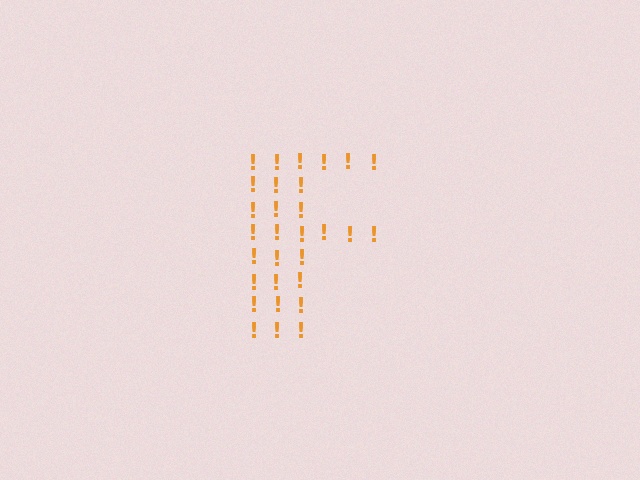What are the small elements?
The small elements are exclamation marks.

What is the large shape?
The large shape is the letter F.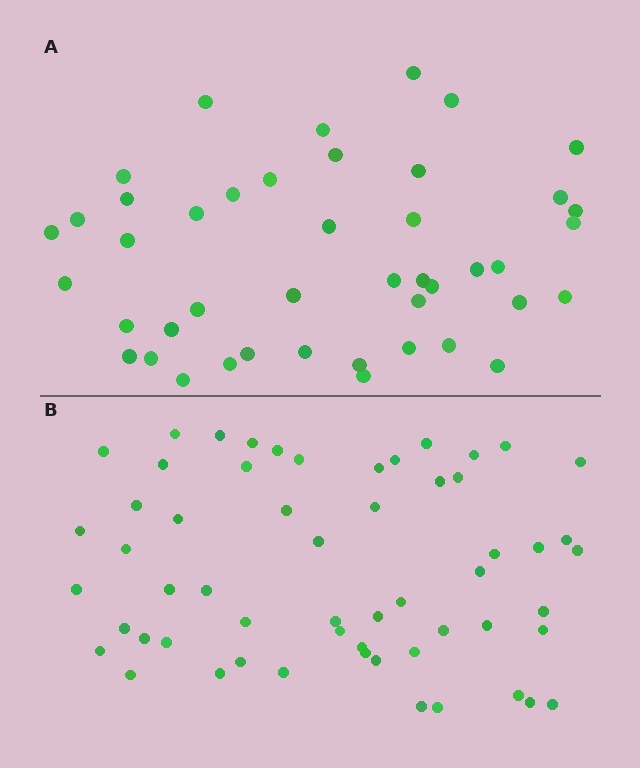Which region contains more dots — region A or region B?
Region B (the bottom region) has more dots.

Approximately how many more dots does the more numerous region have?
Region B has approximately 15 more dots than region A.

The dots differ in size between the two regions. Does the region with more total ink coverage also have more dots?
No. Region A has more total ink coverage because its dots are larger, but region B actually contains more individual dots. Total area can be misleading — the number of items is what matters here.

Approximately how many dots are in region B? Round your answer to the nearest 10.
About 60 dots. (The exact count is 57, which rounds to 60.)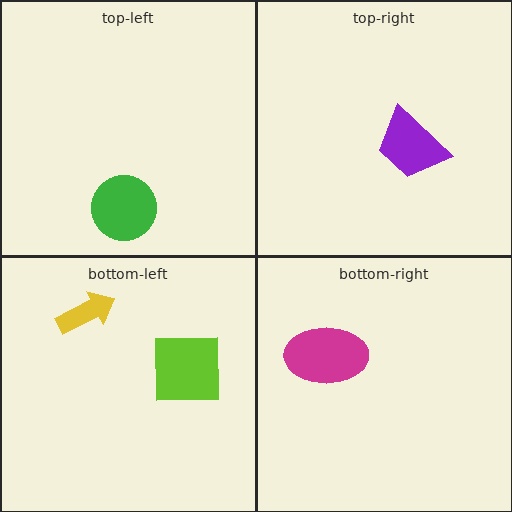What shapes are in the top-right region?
The purple trapezoid.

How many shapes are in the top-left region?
1.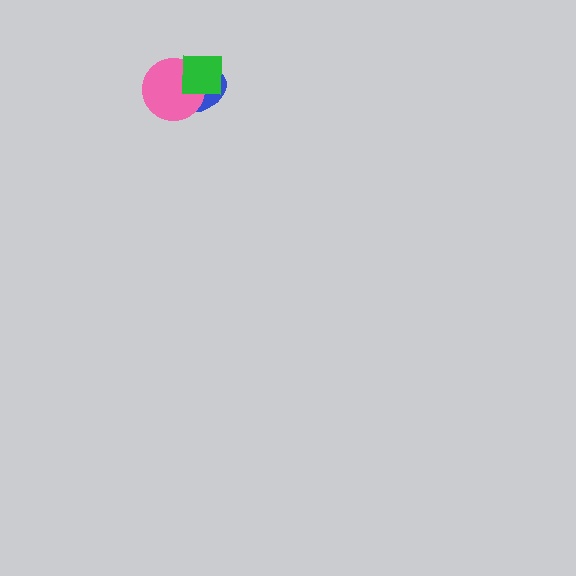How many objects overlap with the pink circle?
2 objects overlap with the pink circle.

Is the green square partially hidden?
No, no other shape covers it.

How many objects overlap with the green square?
2 objects overlap with the green square.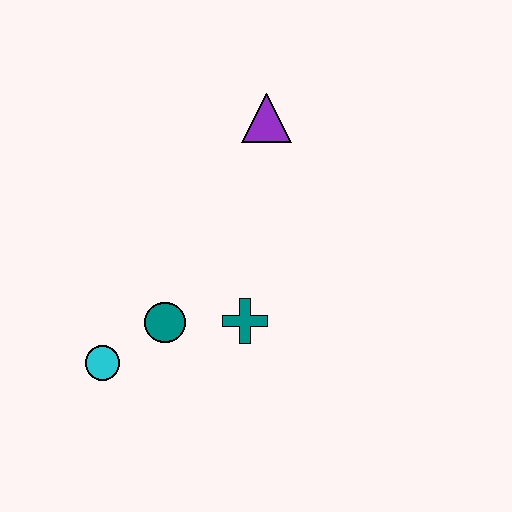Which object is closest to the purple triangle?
The teal cross is closest to the purple triangle.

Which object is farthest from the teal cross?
The purple triangle is farthest from the teal cross.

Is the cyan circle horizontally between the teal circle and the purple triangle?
No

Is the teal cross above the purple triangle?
No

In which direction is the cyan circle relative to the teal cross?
The cyan circle is to the left of the teal cross.